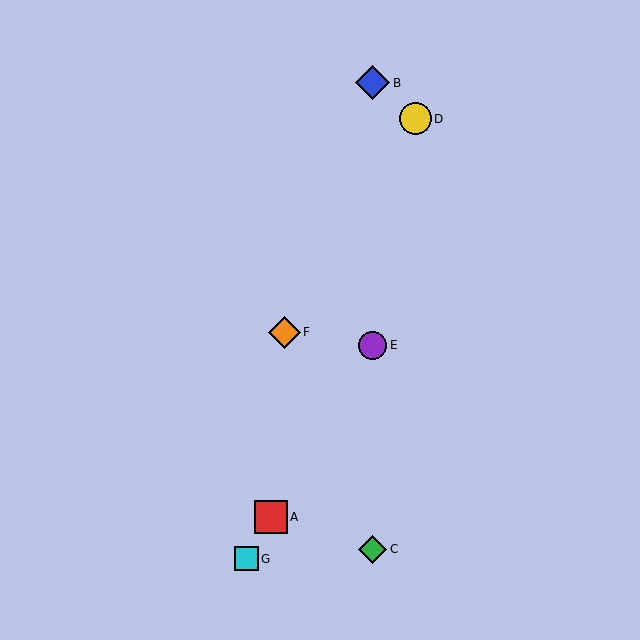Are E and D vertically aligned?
No, E is at x≈373 and D is at x≈416.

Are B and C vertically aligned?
Yes, both are at x≈373.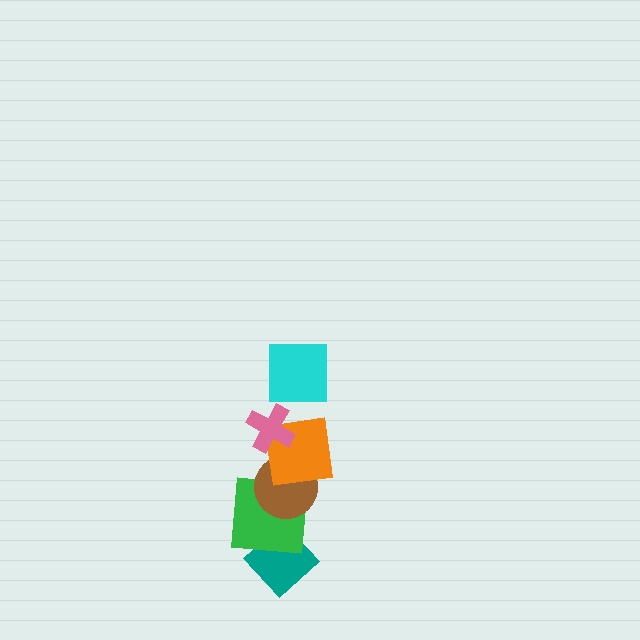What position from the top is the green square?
The green square is 5th from the top.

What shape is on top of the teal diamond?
The green square is on top of the teal diamond.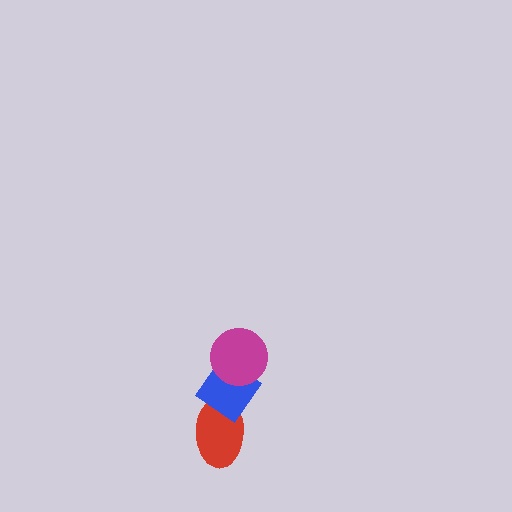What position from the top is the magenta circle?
The magenta circle is 1st from the top.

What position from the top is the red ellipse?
The red ellipse is 3rd from the top.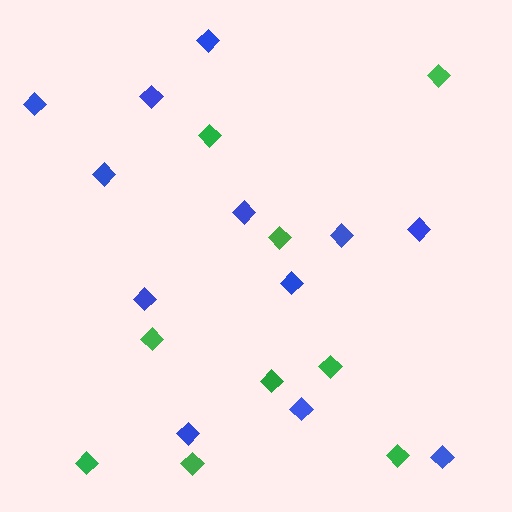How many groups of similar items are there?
There are 2 groups: one group of green diamonds (9) and one group of blue diamonds (12).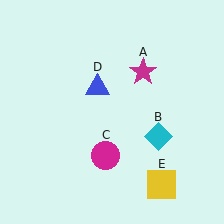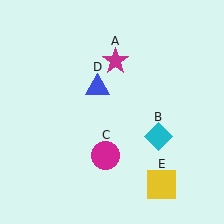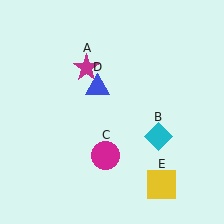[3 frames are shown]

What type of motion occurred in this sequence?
The magenta star (object A) rotated counterclockwise around the center of the scene.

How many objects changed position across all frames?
1 object changed position: magenta star (object A).